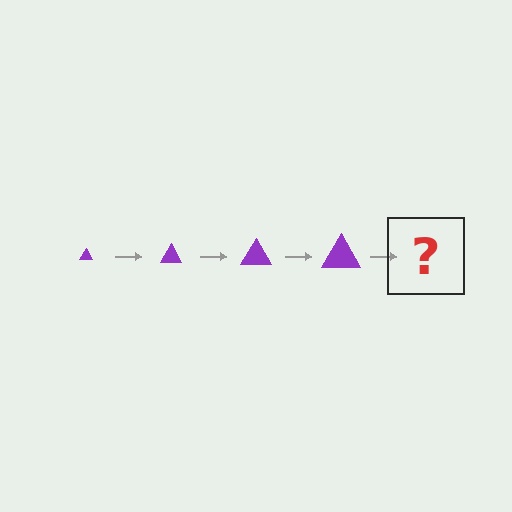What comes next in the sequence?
The next element should be a purple triangle, larger than the previous one.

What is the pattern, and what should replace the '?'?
The pattern is that the triangle gets progressively larger each step. The '?' should be a purple triangle, larger than the previous one.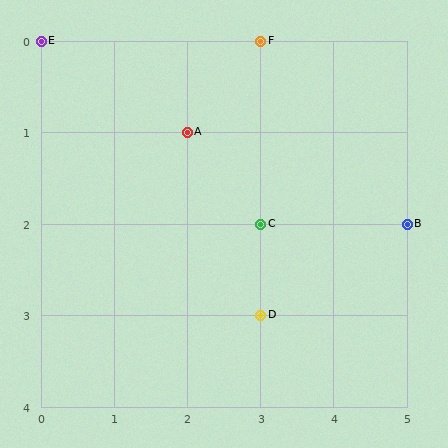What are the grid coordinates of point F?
Point F is at grid coordinates (3, 0).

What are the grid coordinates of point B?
Point B is at grid coordinates (5, 2).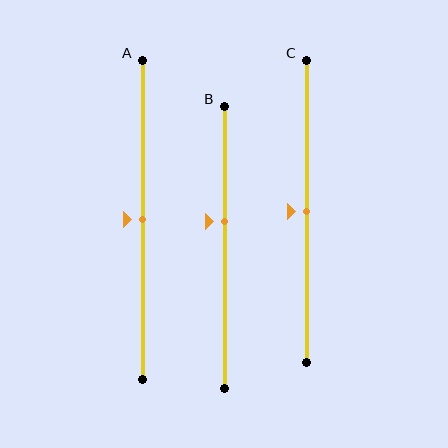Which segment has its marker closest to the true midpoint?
Segment A has its marker closest to the true midpoint.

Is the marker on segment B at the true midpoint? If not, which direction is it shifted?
No, the marker on segment B is shifted upward by about 9% of the segment length.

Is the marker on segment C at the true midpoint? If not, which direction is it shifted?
Yes, the marker on segment C is at the true midpoint.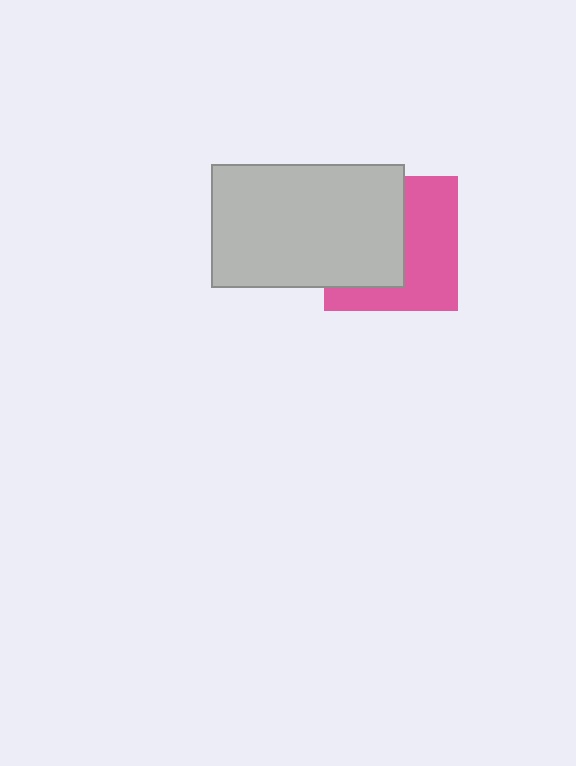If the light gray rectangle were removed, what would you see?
You would see the complete pink square.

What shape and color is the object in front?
The object in front is a light gray rectangle.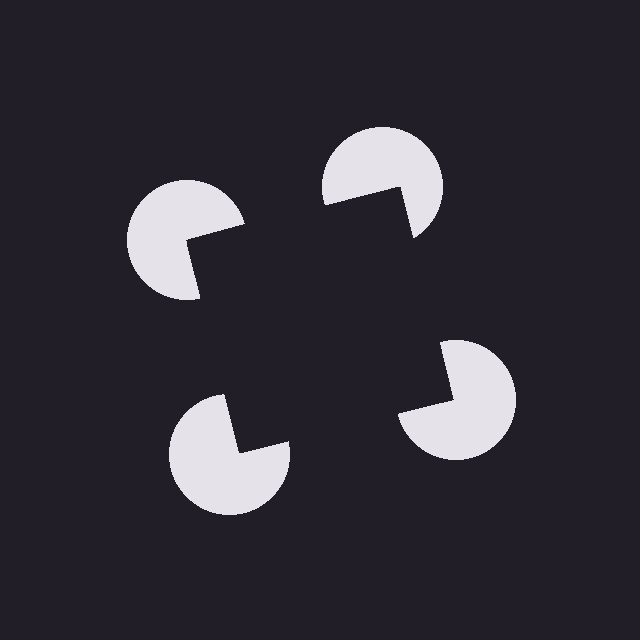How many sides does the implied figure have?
4 sides.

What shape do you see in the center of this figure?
An illusory square — its edges are inferred from the aligned wedge cuts in the pac-man discs, not physically drawn.